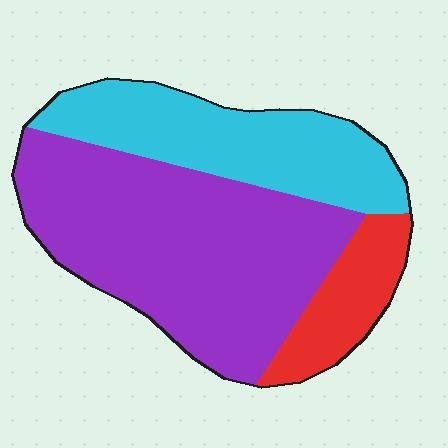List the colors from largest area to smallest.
From largest to smallest: purple, cyan, red.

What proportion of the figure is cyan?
Cyan covers 30% of the figure.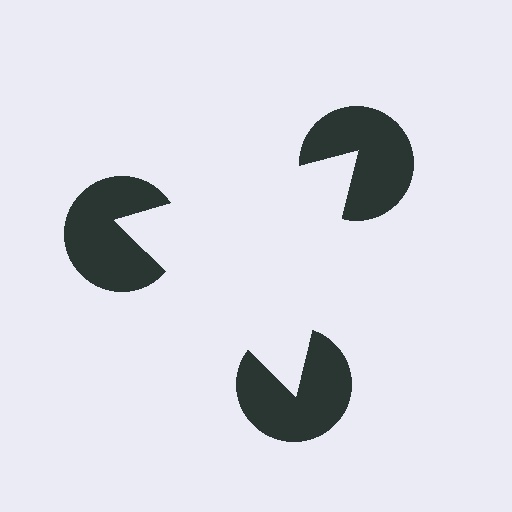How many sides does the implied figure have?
3 sides.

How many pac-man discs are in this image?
There are 3 — one at each vertex of the illusory triangle.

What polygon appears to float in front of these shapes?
An illusory triangle — its edges are inferred from the aligned wedge cuts in the pac-man discs, not physically drawn.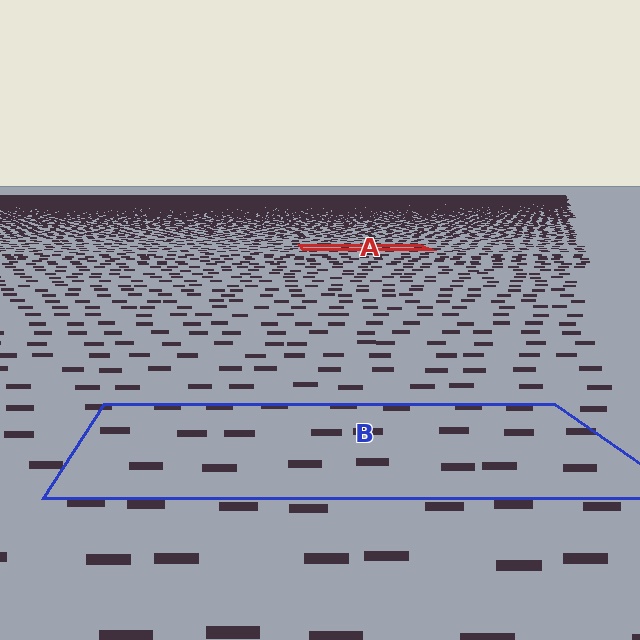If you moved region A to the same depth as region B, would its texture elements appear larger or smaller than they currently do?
They would appear larger. At a closer depth, the same texture elements are projected at a bigger on-screen size.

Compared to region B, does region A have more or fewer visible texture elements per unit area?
Region A has more texture elements per unit area — they are packed more densely because it is farther away.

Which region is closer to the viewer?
Region B is closer. The texture elements there are larger and more spread out.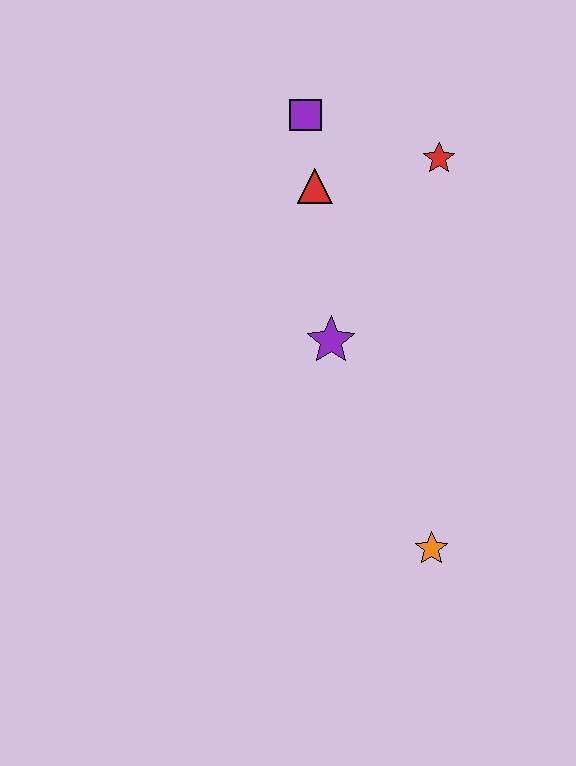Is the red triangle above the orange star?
Yes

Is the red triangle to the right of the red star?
No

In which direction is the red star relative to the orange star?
The red star is above the orange star.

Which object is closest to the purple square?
The red triangle is closest to the purple square.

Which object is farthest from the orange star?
The purple square is farthest from the orange star.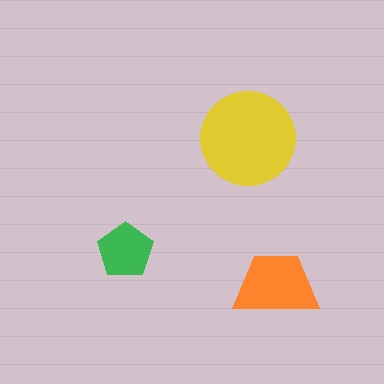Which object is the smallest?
The green pentagon.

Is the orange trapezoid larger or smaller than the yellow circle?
Smaller.